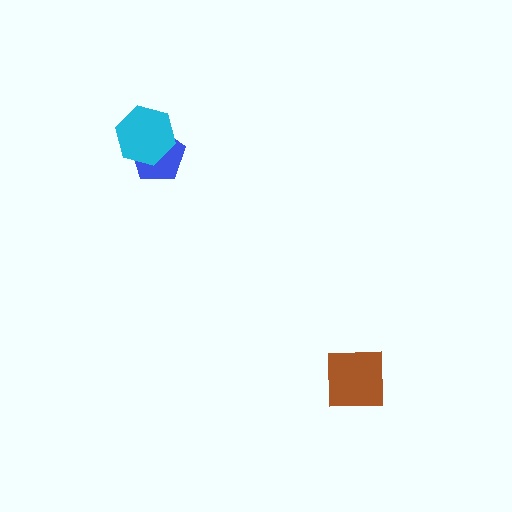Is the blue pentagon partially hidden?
Yes, it is partially covered by another shape.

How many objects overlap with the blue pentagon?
1 object overlaps with the blue pentagon.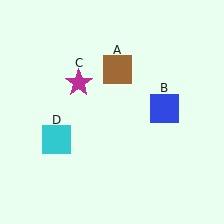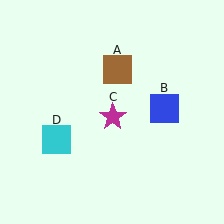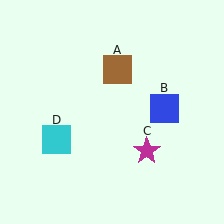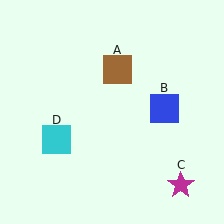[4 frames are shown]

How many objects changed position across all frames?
1 object changed position: magenta star (object C).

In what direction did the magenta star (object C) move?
The magenta star (object C) moved down and to the right.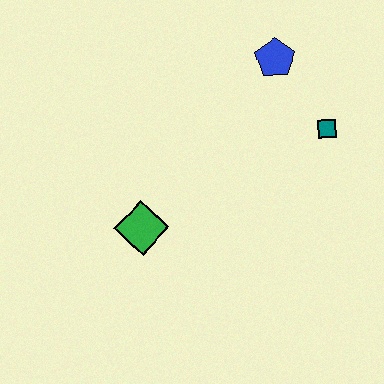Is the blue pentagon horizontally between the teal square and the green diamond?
Yes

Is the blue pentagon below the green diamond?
No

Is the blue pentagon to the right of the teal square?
No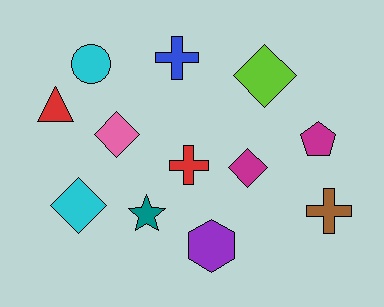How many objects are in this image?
There are 12 objects.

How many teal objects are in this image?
There is 1 teal object.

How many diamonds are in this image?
There are 4 diamonds.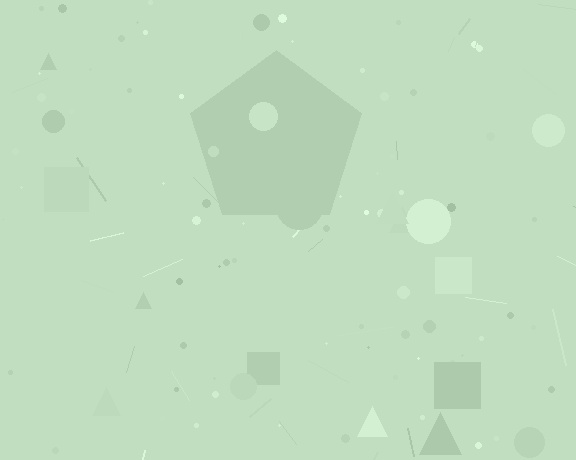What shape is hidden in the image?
A pentagon is hidden in the image.